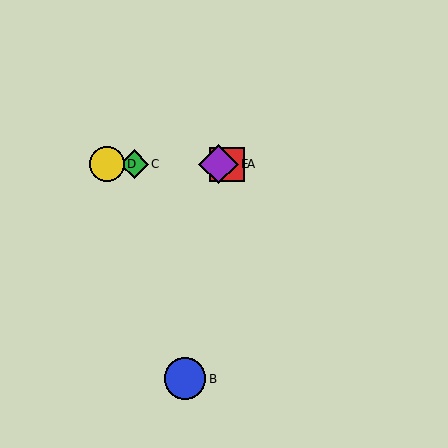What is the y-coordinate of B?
Object B is at y≈379.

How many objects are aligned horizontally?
4 objects (A, C, D, E) are aligned horizontally.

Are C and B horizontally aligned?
No, C is at y≈164 and B is at y≈379.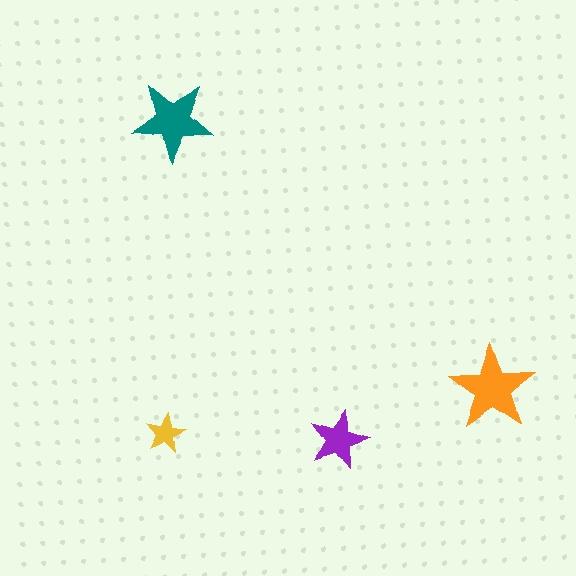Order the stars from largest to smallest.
the orange one, the teal one, the purple one, the yellow one.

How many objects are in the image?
There are 4 objects in the image.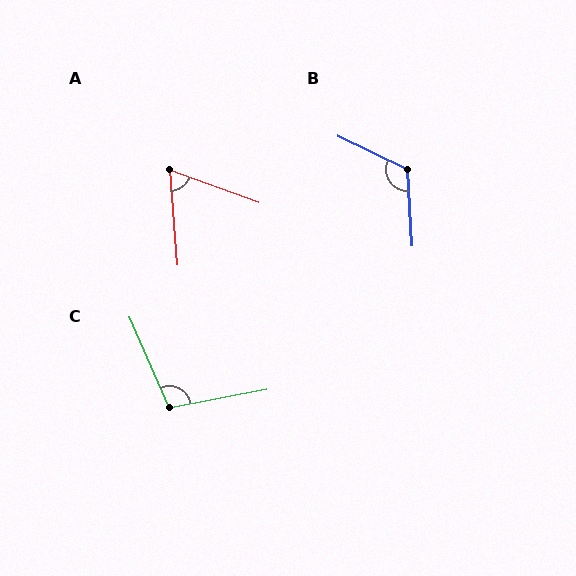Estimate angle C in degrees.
Approximately 103 degrees.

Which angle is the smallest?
A, at approximately 65 degrees.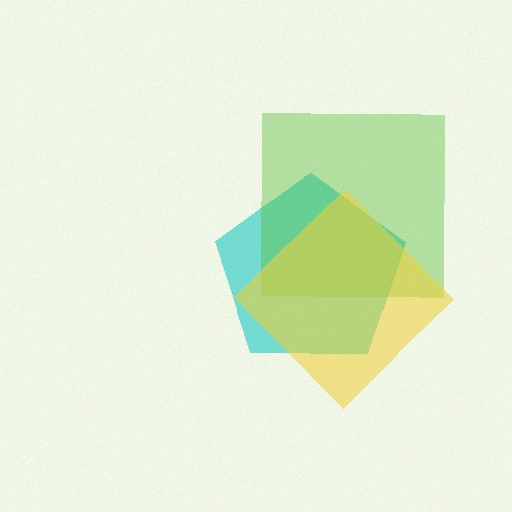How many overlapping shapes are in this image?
There are 3 overlapping shapes in the image.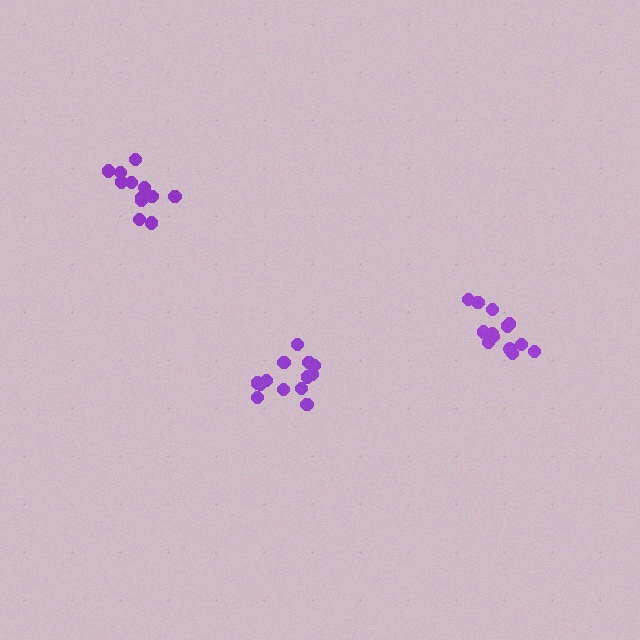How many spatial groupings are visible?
There are 3 spatial groupings.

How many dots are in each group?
Group 1: 13 dots, Group 2: 13 dots, Group 3: 12 dots (38 total).